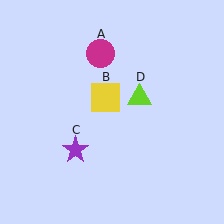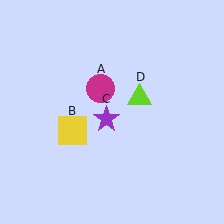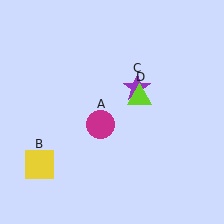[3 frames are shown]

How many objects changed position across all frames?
3 objects changed position: magenta circle (object A), yellow square (object B), purple star (object C).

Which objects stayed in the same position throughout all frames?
Lime triangle (object D) remained stationary.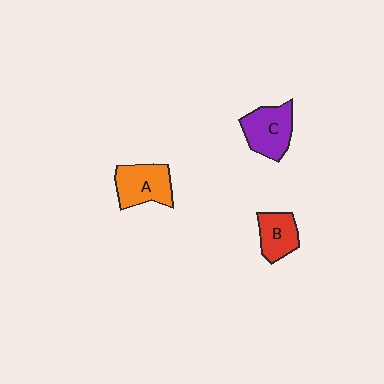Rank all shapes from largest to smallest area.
From largest to smallest: A (orange), C (purple), B (red).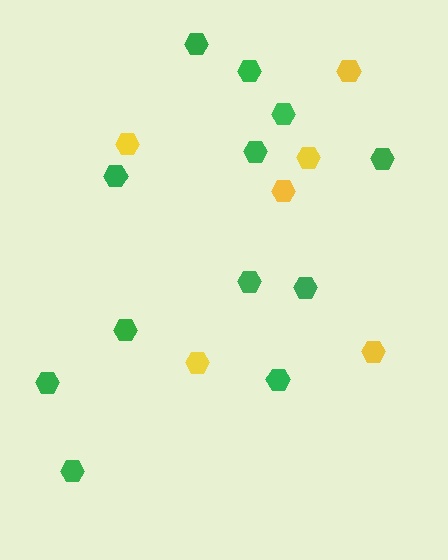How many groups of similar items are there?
There are 2 groups: one group of yellow hexagons (6) and one group of green hexagons (12).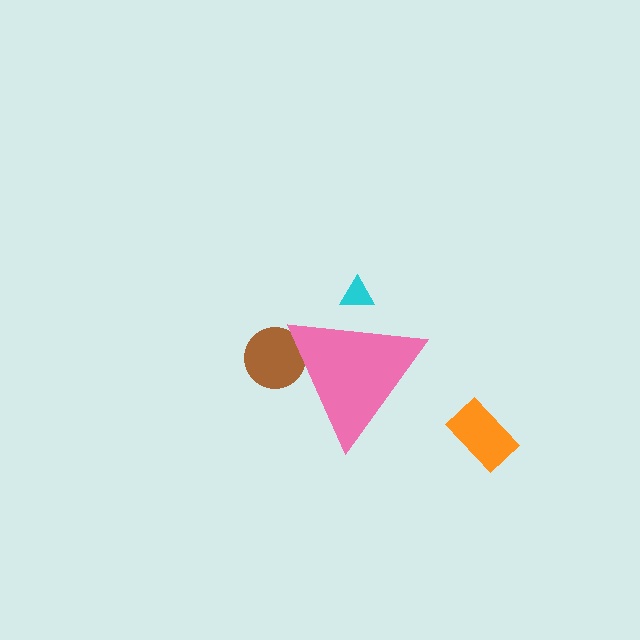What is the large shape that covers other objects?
A pink triangle.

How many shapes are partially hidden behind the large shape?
2 shapes are partially hidden.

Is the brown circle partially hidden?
Yes, the brown circle is partially hidden behind the pink triangle.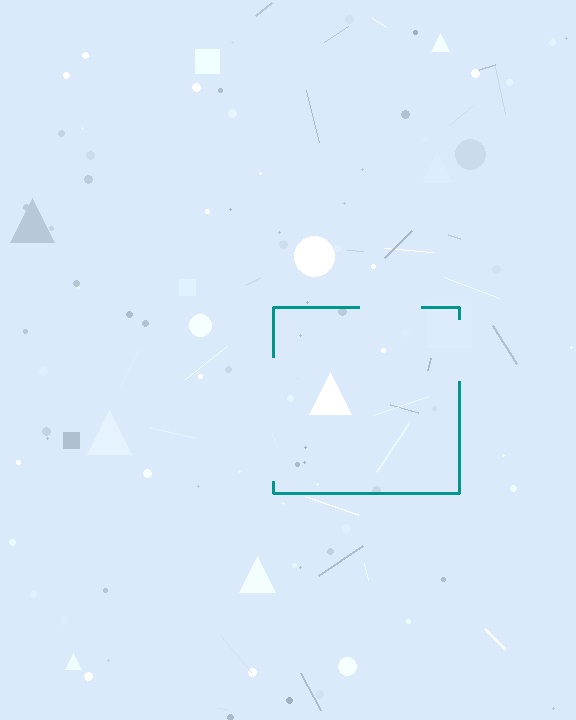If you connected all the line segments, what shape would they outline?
They would outline a square.